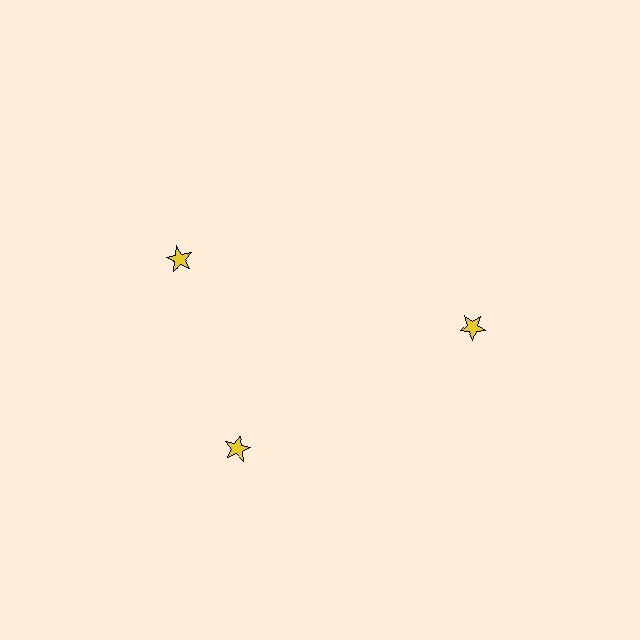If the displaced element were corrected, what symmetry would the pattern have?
It would have 3-fold rotational symmetry — the pattern would map onto itself every 120 degrees.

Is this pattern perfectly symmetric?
No. The 3 yellow stars are arranged in a ring, but one element near the 11 o'clock position is rotated out of alignment along the ring, breaking the 3-fold rotational symmetry.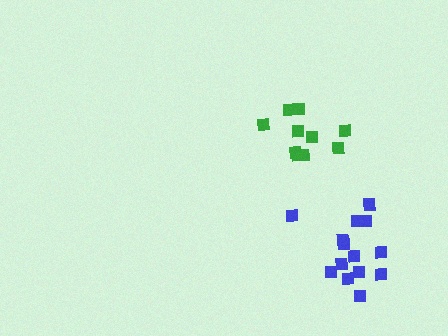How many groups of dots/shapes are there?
There are 2 groups.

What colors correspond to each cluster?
The clusters are colored: blue, green.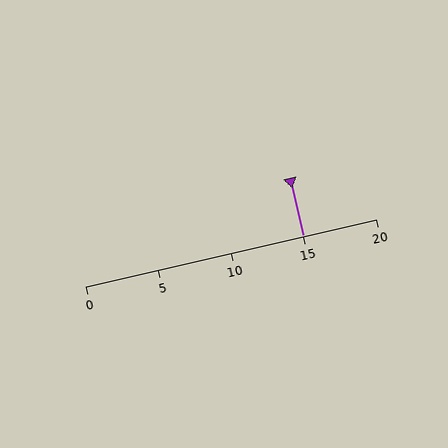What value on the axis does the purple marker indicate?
The marker indicates approximately 15.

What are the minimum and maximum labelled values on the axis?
The axis runs from 0 to 20.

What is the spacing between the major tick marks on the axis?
The major ticks are spaced 5 apart.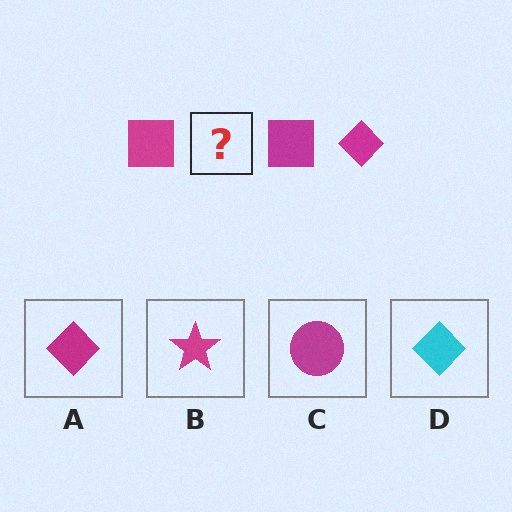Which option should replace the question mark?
Option A.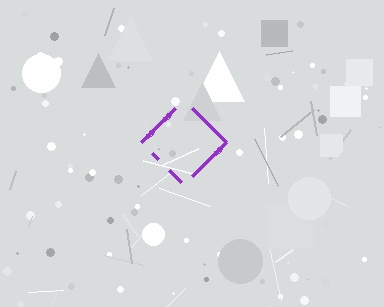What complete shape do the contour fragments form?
The contour fragments form a diamond.